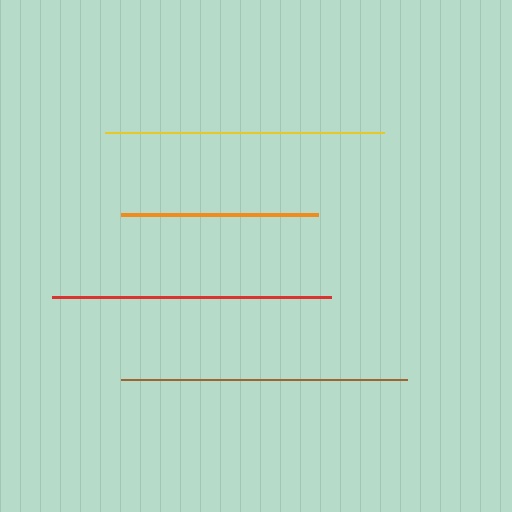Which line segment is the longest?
The brown line is the longest at approximately 286 pixels.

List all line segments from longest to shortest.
From longest to shortest: brown, red, yellow, orange.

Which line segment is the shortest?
The orange line is the shortest at approximately 197 pixels.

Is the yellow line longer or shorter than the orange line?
The yellow line is longer than the orange line.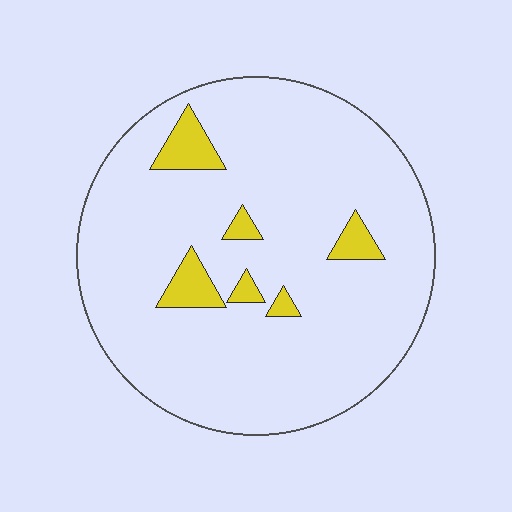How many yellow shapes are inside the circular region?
6.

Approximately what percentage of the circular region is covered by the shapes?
Approximately 10%.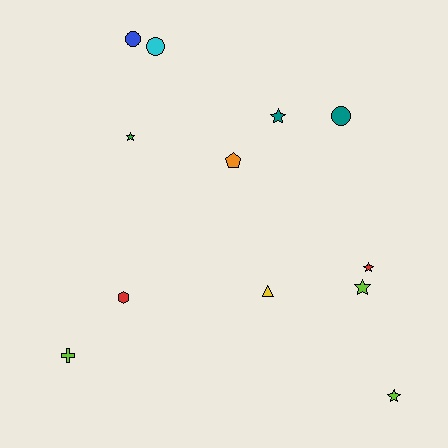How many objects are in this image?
There are 12 objects.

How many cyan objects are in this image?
There is 1 cyan object.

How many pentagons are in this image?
There is 1 pentagon.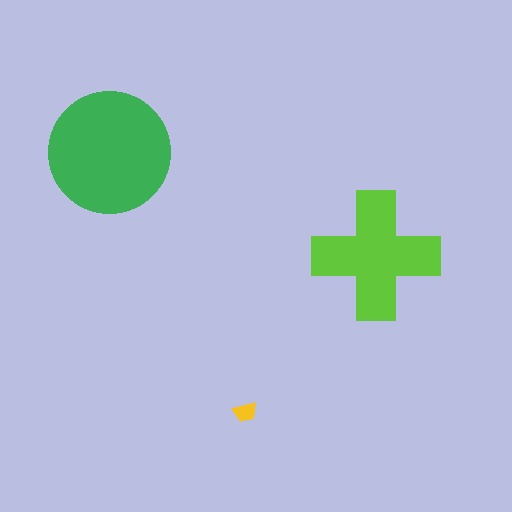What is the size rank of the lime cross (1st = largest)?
2nd.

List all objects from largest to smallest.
The green circle, the lime cross, the yellow trapezoid.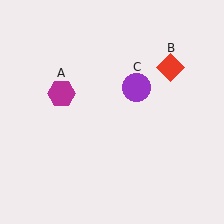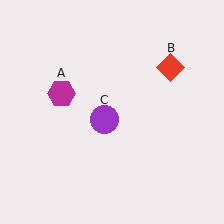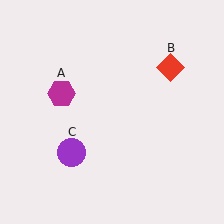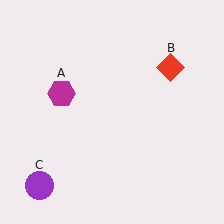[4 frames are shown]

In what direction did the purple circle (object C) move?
The purple circle (object C) moved down and to the left.